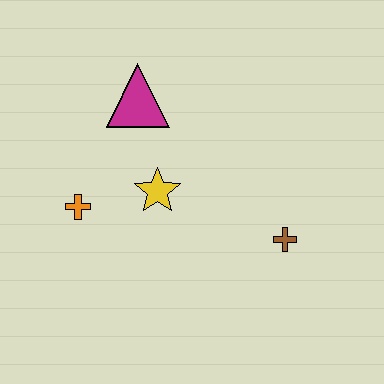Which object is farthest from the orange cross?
The brown cross is farthest from the orange cross.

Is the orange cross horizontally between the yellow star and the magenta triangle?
No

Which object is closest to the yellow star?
The orange cross is closest to the yellow star.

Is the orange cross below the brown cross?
No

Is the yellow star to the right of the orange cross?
Yes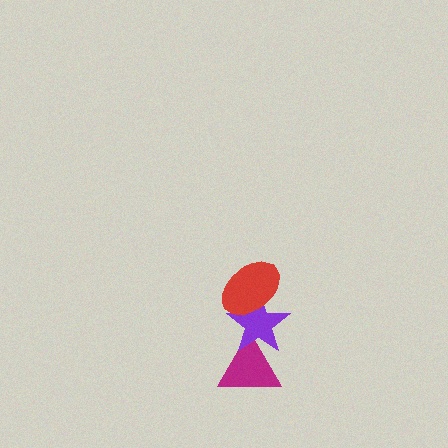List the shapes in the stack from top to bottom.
From top to bottom: the red ellipse, the purple star, the magenta triangle.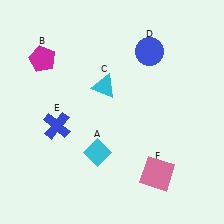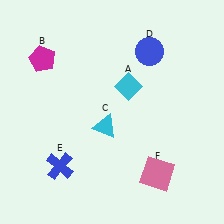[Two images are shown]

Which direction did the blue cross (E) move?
The blue cross (E) moved down.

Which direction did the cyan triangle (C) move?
The cyan triangle (C) moved down.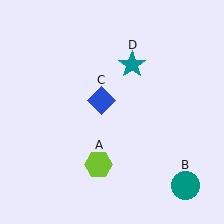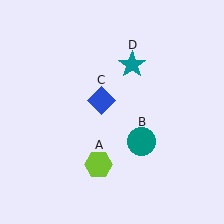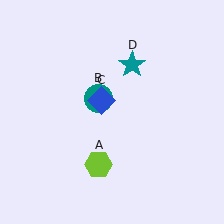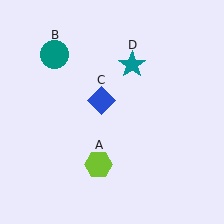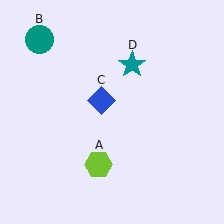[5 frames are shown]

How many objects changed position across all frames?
1 object changed position: teal circle (object B).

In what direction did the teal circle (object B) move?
The teal circle (object B) moved up and to the left.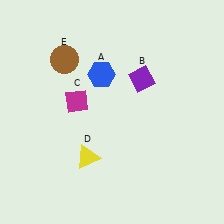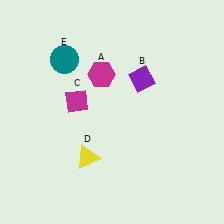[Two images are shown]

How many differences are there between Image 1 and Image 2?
There are 2 differences between the two images.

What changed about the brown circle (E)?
In Image 1, E is brown. In Image 2, it changed to teal.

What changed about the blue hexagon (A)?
In Image 1, A is blue. In Image 2, it changed to magenta.